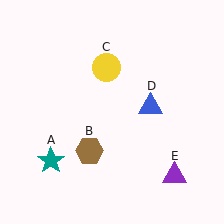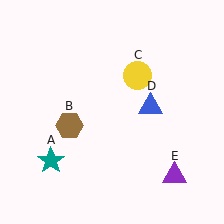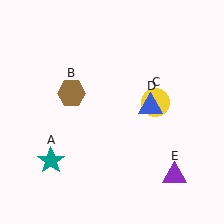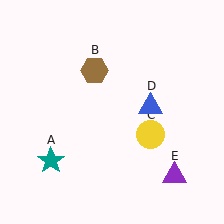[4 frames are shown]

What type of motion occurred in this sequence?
The brown hexagon (object B), yellow circle (object C) rotated clockwise around the center of the scene.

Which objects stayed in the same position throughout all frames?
Teal star (object A) and blue triangle (object D) and purple triangle (object E) remained stationary.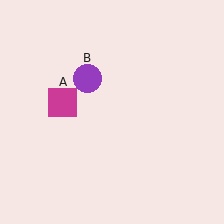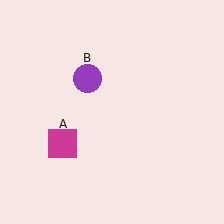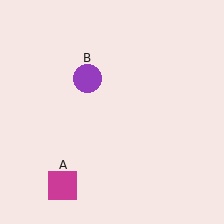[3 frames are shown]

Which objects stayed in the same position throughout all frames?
Purple circle (object B) remained stationary.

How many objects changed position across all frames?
1 object changed position: magenta square (object A).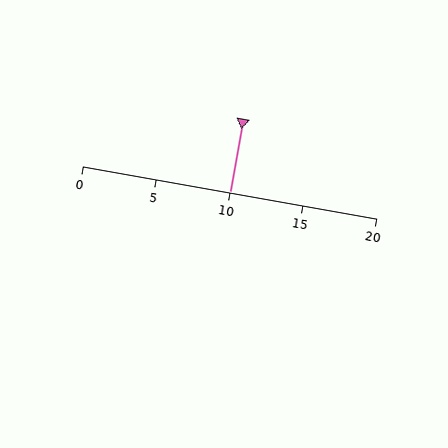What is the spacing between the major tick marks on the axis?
The major ticks are spaced 5 apart.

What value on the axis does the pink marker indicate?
The marker indicates approximately 10.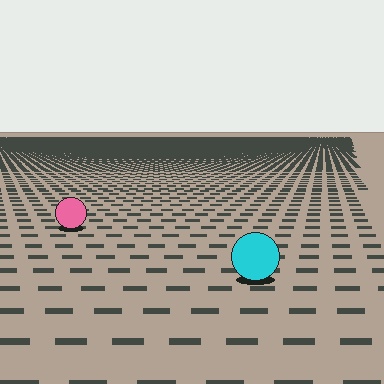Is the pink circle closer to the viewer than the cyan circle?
No. The cyan circle is closer — you can tell from the texture gradient: the ground texture is coarser near it.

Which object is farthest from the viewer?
The pink circle is farthest from the viewer. It appears smaller and the ground texture around it is denser.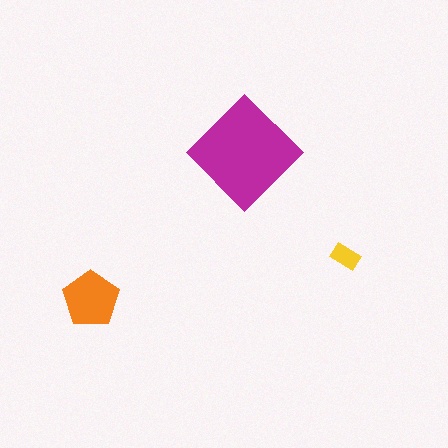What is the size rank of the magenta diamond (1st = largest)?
1st.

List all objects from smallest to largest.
The yellow rectangle, the orange pentagon, the magenta diamond.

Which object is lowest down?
The orange pentagon is bottommost.